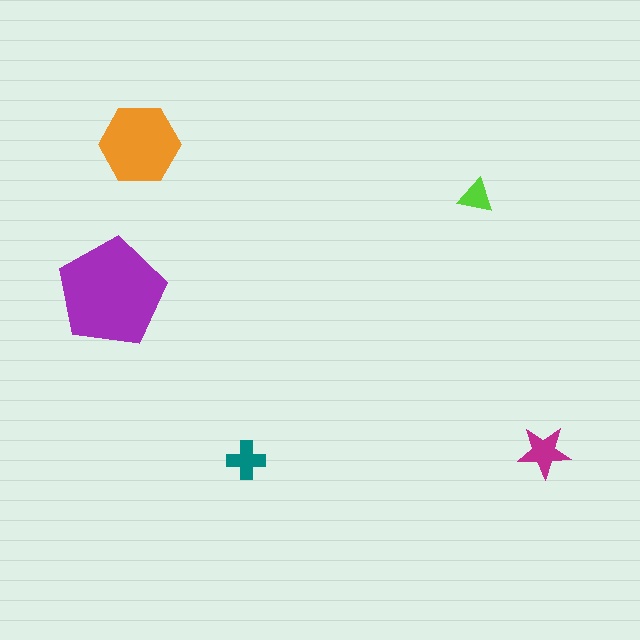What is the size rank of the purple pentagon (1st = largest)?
1st.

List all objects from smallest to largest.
The lime triangle, the teal cross, the magenta star, the orange hexagon, the purple pentagon.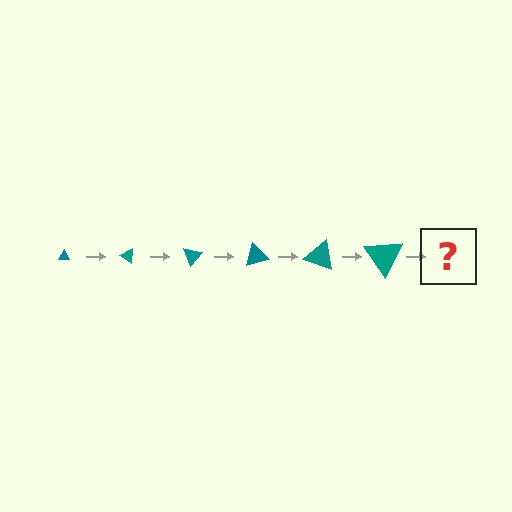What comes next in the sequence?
The next element should be a triangle, larger than the previous one and rotated 210 degrees from the start.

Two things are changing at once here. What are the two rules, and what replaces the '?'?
The two rules are that the triangle grows larger each step and it rotates 35 degrees each step. The '?' should be a triangle, larger than the previous one and rotated 210 degrees from the start.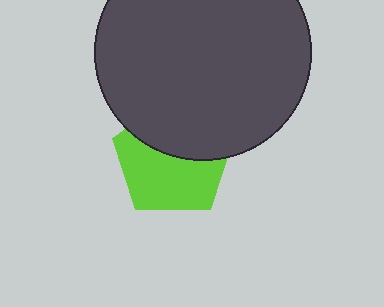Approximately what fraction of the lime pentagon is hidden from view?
Roughly 43% of the lime pentagon is hidden behind the dark gray circle.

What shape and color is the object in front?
The object in front is a dark gray circle.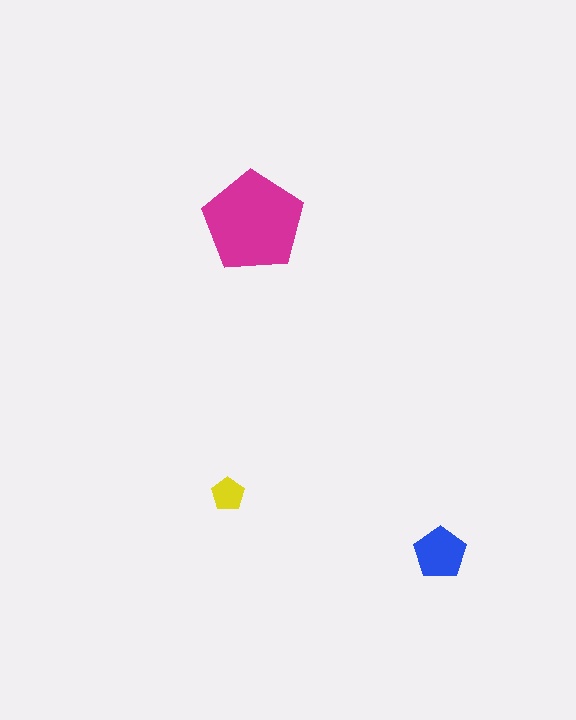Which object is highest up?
The magenta pentagon is topmost.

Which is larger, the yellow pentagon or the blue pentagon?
The blue one.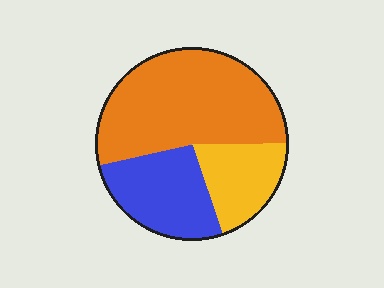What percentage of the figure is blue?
Blue takes up about one quarter (1/4) of the figure.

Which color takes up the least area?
Yellow, at roughly 20%.